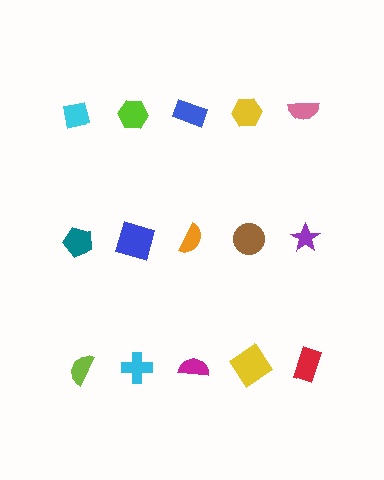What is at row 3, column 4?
A yellow diamond.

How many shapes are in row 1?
5 shapes.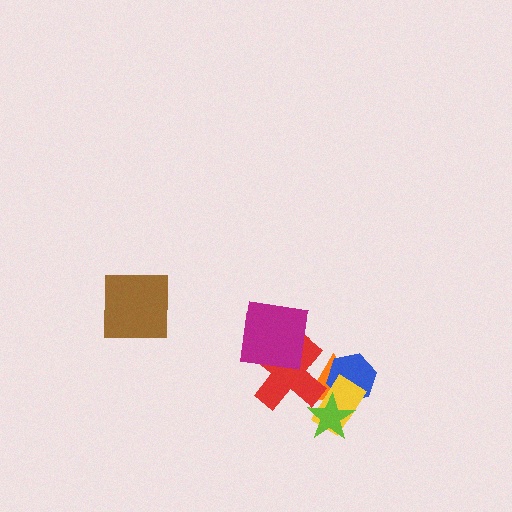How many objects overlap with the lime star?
3 objects overlap with the lime star.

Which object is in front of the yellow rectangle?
The lime star is in front of the yellow rectangle.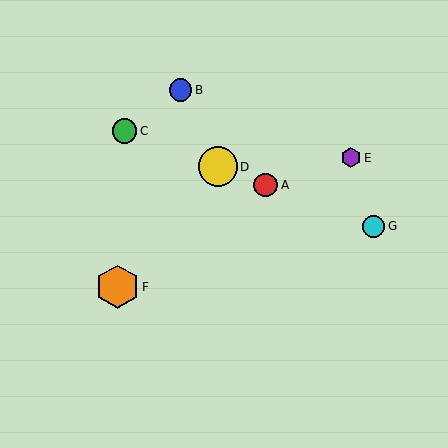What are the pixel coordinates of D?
Object D is at (218, 167).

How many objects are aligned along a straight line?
4 objects (A, C, D, G) are aligned along a straight line.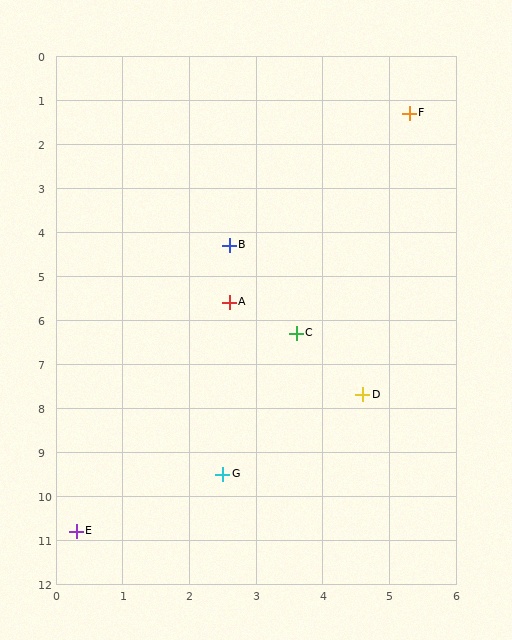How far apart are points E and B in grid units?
Points E and B are about 6.9 grid units apart.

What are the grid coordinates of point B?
Point B is at approximately (2.6, 4.3).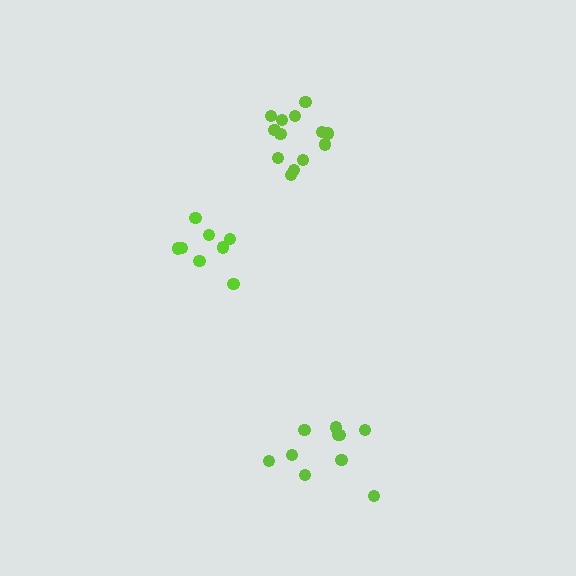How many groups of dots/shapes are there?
There are 3 groups.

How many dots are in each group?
Group 1: 8 dots, Group 2: 13 dots, Group 3: 10 dots (31 total).